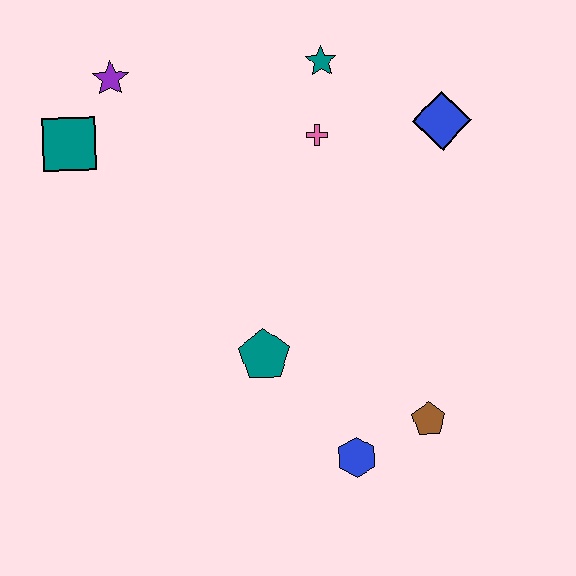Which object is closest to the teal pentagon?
The blue hexagon is closest to the teal pentagon.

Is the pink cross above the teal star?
No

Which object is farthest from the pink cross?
The blue hexagon is farthest from the pink cross.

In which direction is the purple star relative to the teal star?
The purple star is to the left of the teal star.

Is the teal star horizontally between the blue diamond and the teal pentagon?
Yes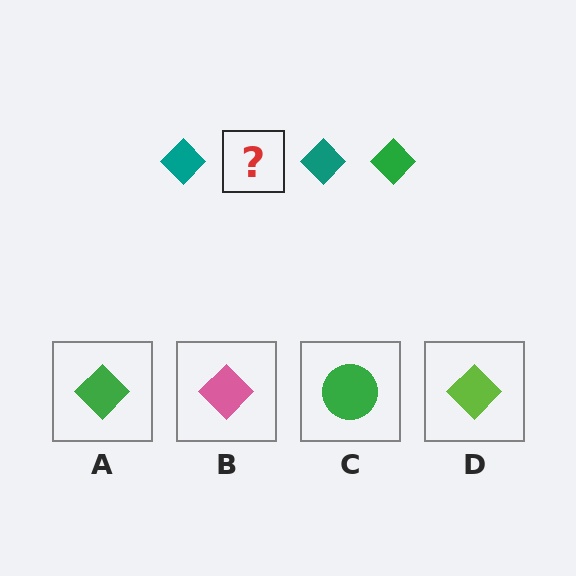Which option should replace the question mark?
Option A.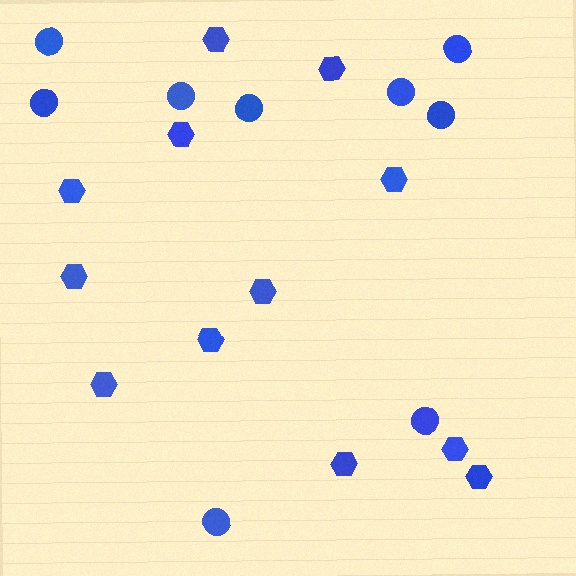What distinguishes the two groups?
There are 2 groups: one group of circles (9) and one group of hexagons (12).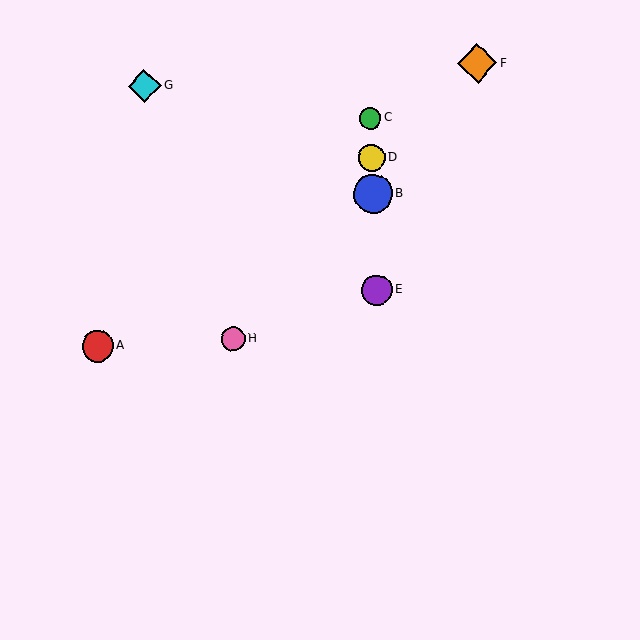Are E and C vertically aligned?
Yes, both are at x≈377.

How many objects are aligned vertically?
4 objects (B, C, D, E) are aligned vertically.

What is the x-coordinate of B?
Object B is at x≈373.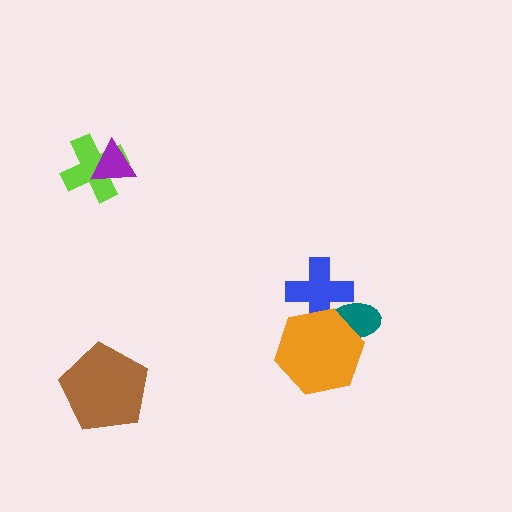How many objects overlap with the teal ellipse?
2 objects overlap with the teal ellipse.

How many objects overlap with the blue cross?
2 objects overlap with the blue cross.